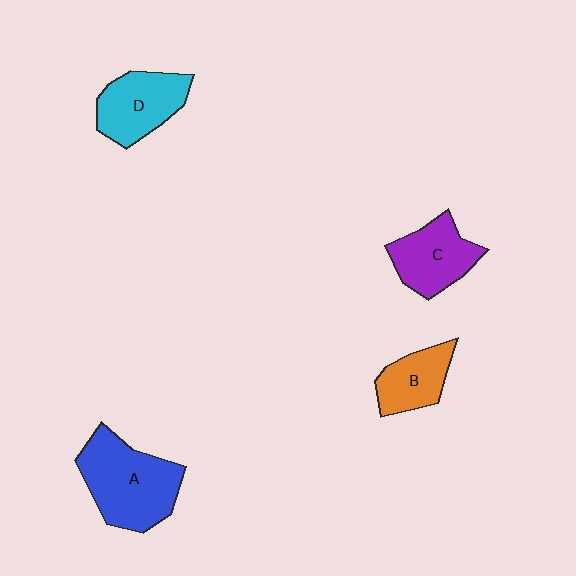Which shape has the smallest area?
Shape B (orange).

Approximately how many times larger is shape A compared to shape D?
Approximately 1.4 times.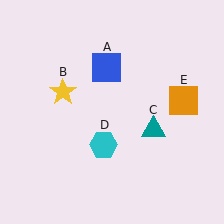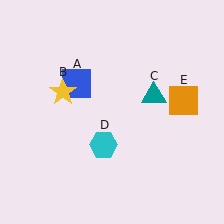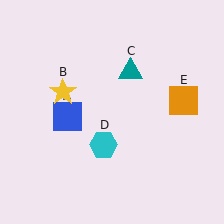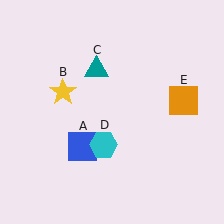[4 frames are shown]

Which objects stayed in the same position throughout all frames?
Yellow star (object B) and cyan hexagon (object D) and orange square (object E) remained stationary.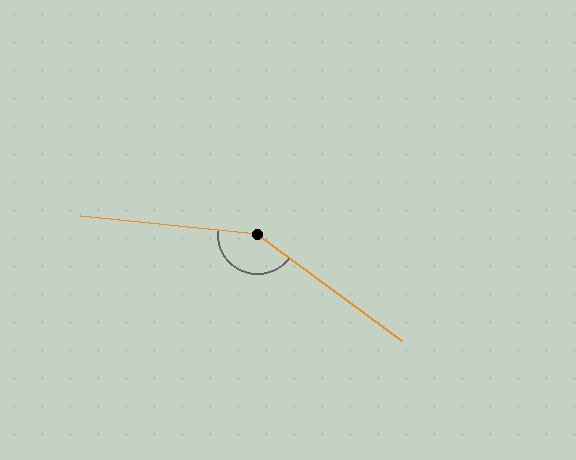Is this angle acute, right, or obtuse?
It is obtuse.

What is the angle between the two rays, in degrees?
Approximately 150 degrees.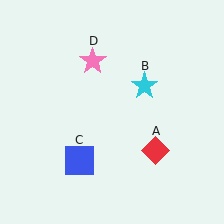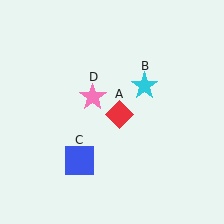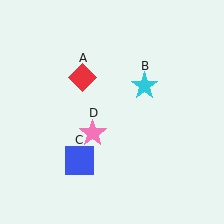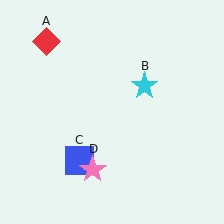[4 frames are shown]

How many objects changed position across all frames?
2 objects changed position: red diamond (object A), pink star (object D).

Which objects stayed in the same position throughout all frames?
Cyan star (object B) and blue square (object C) remained stationary.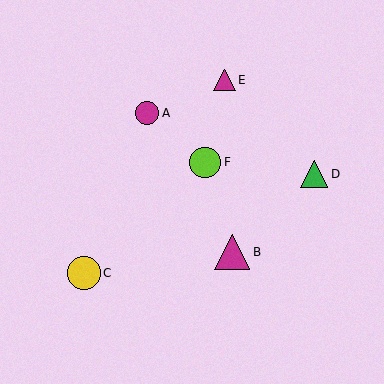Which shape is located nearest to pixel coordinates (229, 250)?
The magenta triangle (labeled B) at (232, 252) is nearest to that location.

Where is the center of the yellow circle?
The center of the yellow circle is at (84, 273).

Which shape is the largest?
The magenta triangle (labeled B) is the largest.